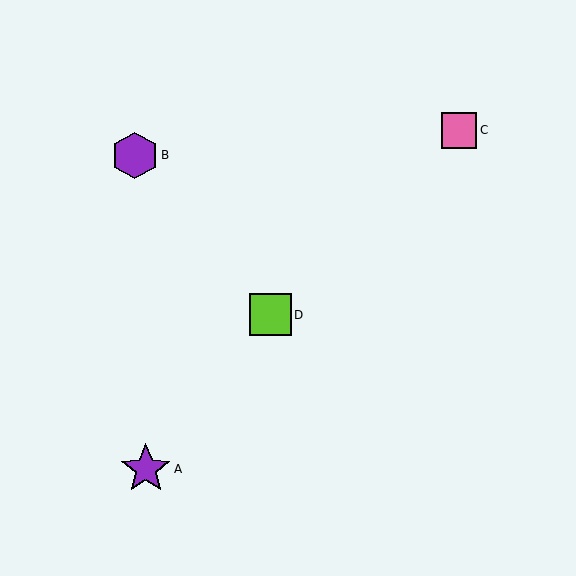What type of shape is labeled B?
Shape B is a purple hexagon.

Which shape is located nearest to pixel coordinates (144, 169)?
The purple hexagon (labeled B) at (135, 155) is nearest to that location.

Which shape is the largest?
The purple star (labeled A) is the largest.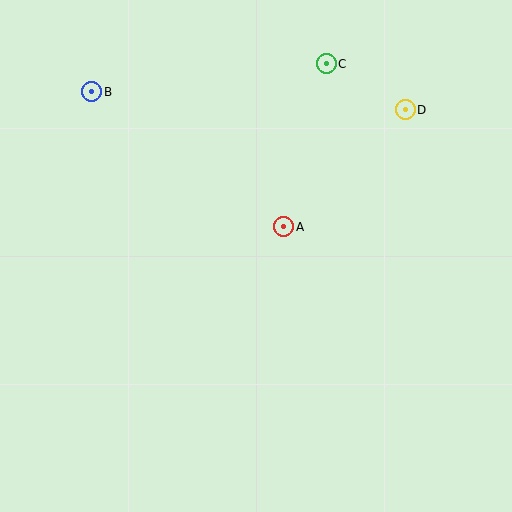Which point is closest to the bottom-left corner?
Point A is closest to the bottom-left corner.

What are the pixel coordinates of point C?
Point C is at (326, 64).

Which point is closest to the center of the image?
Point A at (284, 227) is closest to the center.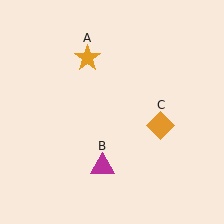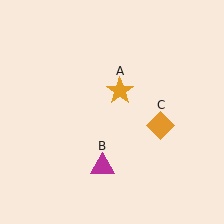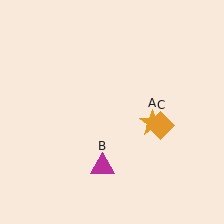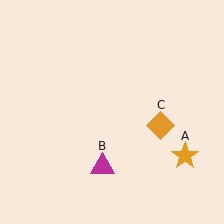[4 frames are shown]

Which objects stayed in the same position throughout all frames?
Magenta triangle (object B) and orange diamond (object C) remained stationary.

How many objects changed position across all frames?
1 object changed position: orange star (object A).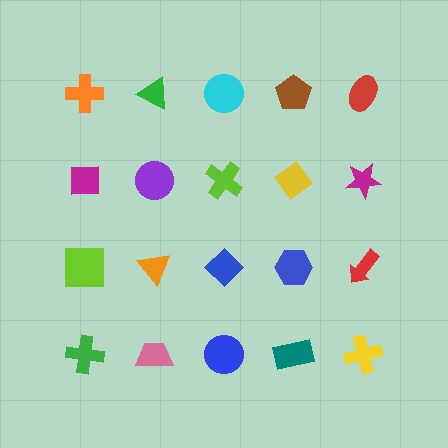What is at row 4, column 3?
A blue circle.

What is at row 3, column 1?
A lime square.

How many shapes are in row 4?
5 shapes.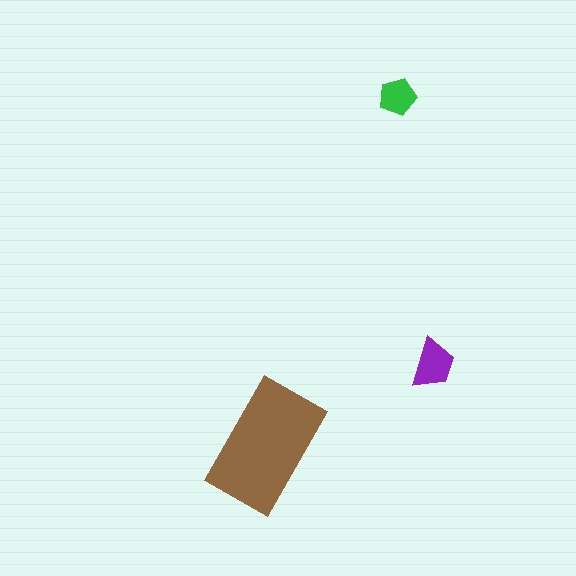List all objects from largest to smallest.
The brown rectangle, the purple trapezoid, the green pentagon.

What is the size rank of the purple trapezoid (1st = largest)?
2nd.